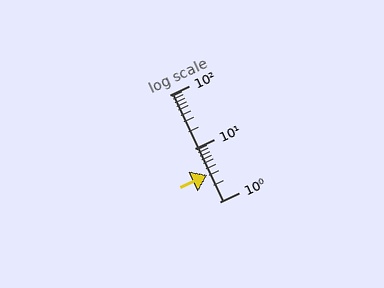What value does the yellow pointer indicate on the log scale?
The pointer indicates approximately 3.2.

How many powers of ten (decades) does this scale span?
The scale spans 2 decades, from 1 to 100.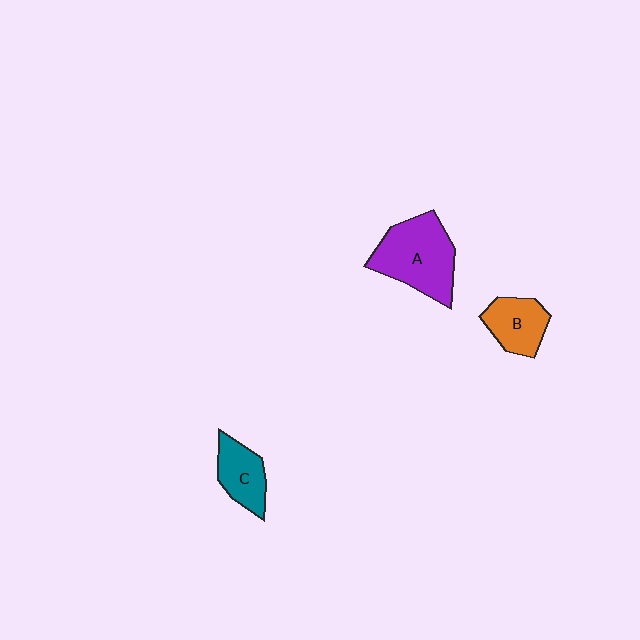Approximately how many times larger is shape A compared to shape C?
Approximately 1.9 times.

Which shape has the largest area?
Shape A (purple).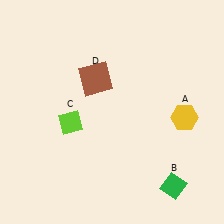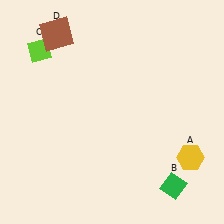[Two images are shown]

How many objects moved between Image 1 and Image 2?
3 objects moved between the two images.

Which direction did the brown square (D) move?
The brown square (D) moved up.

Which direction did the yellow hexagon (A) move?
The yellow hexagon (A) moved down.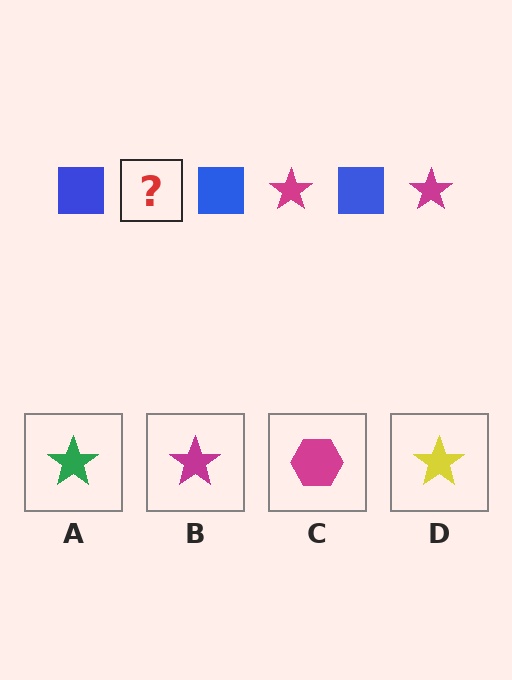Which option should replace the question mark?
Option B.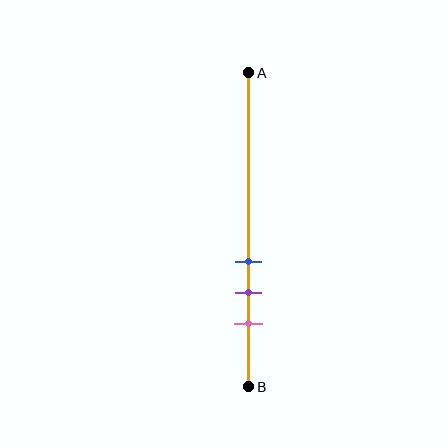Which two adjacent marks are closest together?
The blue and purple marks are the closest adjacent pair.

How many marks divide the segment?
There are 3 marks dividing the segment.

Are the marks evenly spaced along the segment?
Yes, the marks are approximately evenly spaced.